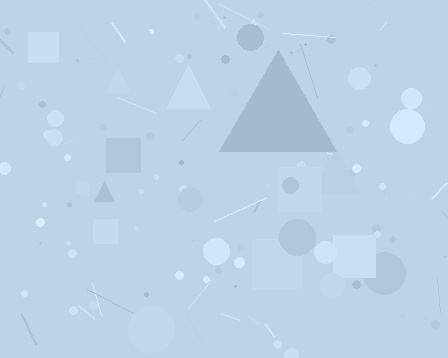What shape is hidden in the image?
A triangle is hidden in the image.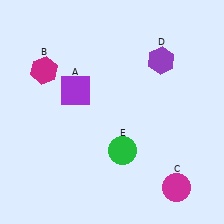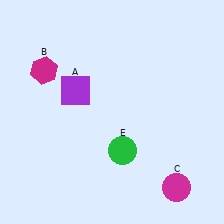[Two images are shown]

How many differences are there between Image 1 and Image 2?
There is 1 difference between the two images.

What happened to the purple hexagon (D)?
The purple hexagon (D) was removed in Image 2. It was in the top-right area of Image 1.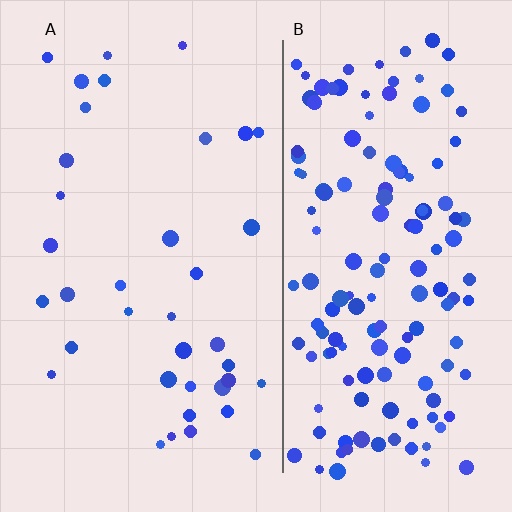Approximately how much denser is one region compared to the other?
Approximately 3.9× — region B over region A.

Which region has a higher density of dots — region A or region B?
B (the right).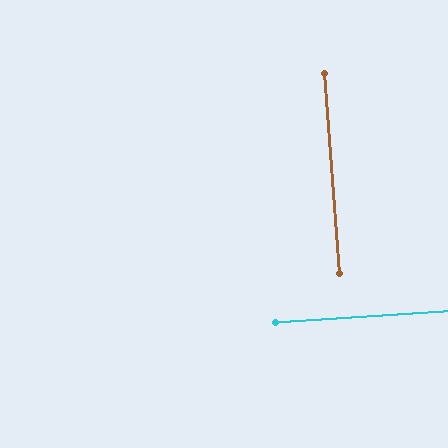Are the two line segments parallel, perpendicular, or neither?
Perpendicular — they meet at approximately 89°.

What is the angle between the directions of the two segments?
Approximately 89 degrees.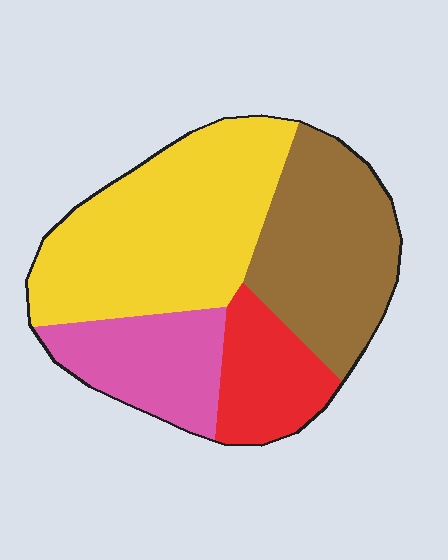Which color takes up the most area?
Yellow, at roughly 40%.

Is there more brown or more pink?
Brown.